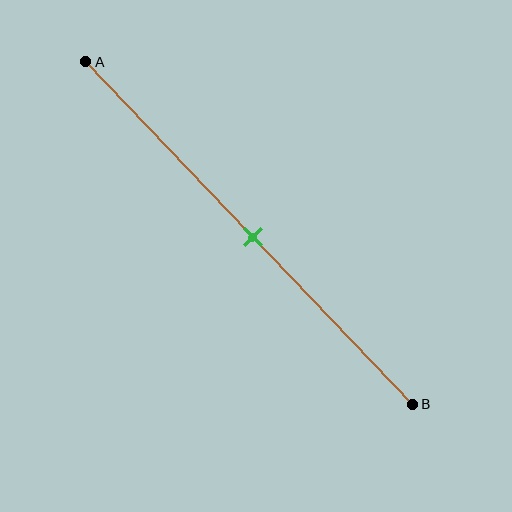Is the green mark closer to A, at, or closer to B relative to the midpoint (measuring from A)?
The green mark is approximately at the midpoint of segment AB.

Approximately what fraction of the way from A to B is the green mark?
The green mark is approximately 50% of the way from A to B.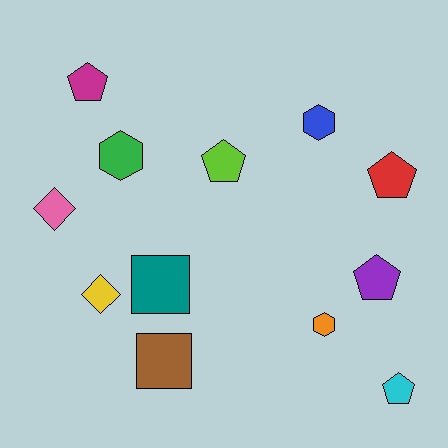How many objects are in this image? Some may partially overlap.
There are 12 objects.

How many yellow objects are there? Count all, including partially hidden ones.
There is 1 yellow object.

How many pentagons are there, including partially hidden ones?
There are 5 pentagons.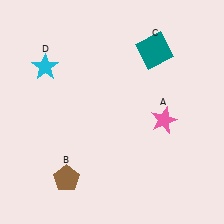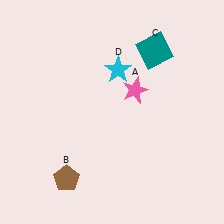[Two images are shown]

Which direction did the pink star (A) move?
The pink star (A) moved up.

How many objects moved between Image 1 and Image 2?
2 objects moved between the two images.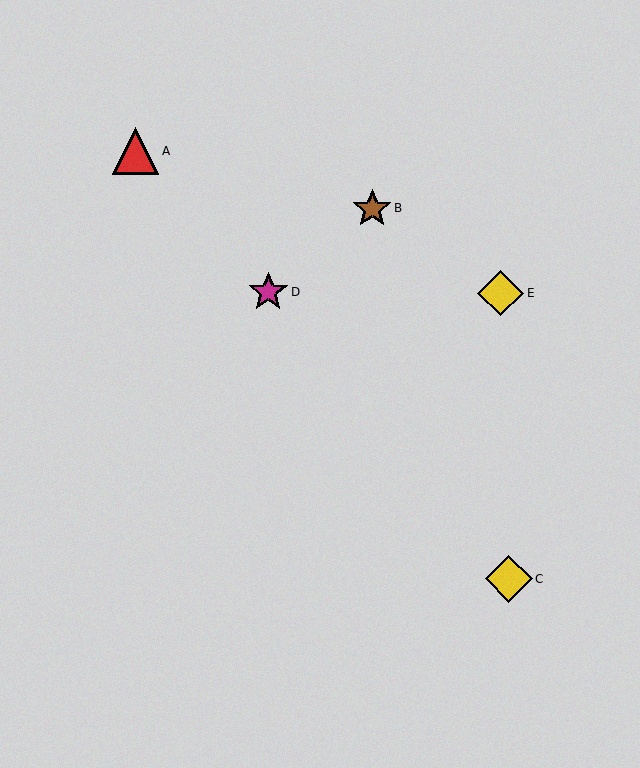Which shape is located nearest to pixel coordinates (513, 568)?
The yellow diamond (labeled C) at (509, 579) is nearest to that location.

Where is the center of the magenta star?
The center of the magenta star is at (268, 292).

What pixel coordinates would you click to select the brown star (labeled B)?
Click at (372, 208) to select the brown star B.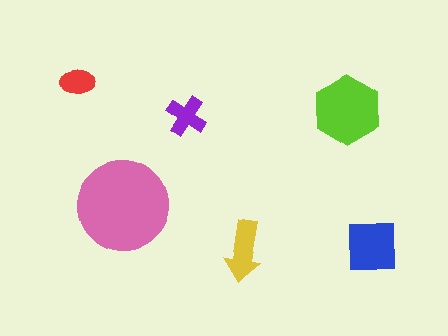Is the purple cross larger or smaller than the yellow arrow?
Smaller.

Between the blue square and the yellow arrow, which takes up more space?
The blue square.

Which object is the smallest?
The red ellipse.